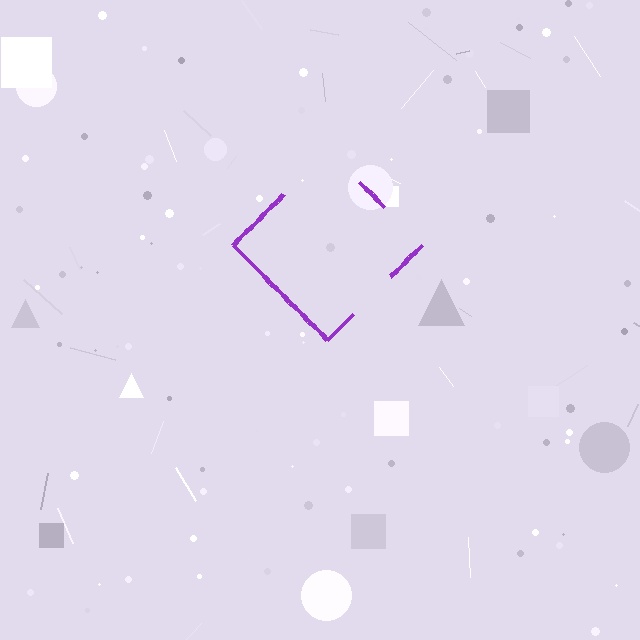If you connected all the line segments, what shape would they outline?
They would outline a diamond.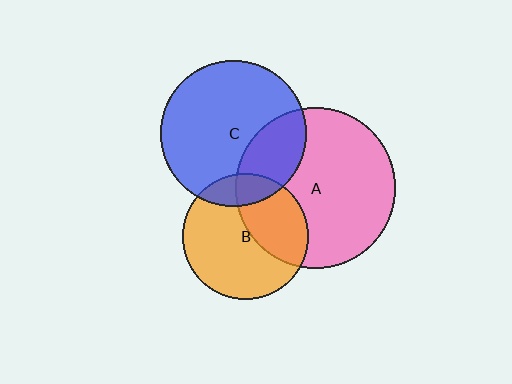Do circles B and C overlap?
Yes.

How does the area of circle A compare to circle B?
Approximately 1.6 times.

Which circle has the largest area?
Circle A (pink).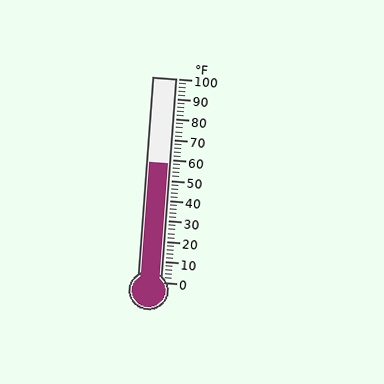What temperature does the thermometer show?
The thermometer shows approximately 58°F.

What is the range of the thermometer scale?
The thermometer scale ranges from 0°F to 100°F.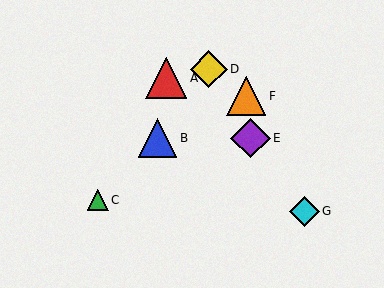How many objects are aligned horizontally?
2 objects (B, E) are aligned horizontally.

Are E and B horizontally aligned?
Yes, both are at y≈138.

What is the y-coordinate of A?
Object A is at y≈78.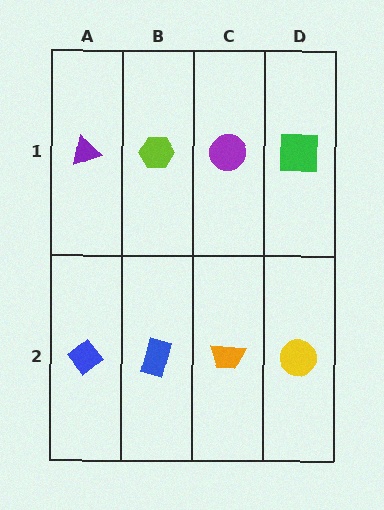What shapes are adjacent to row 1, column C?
An orange trapezoid (row 2, column C), a lime hexagon (row 1, column B), a green square (row 1, column D).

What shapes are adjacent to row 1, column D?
A yellow circle (row 2, column D), a purple circle (row 1, column C).